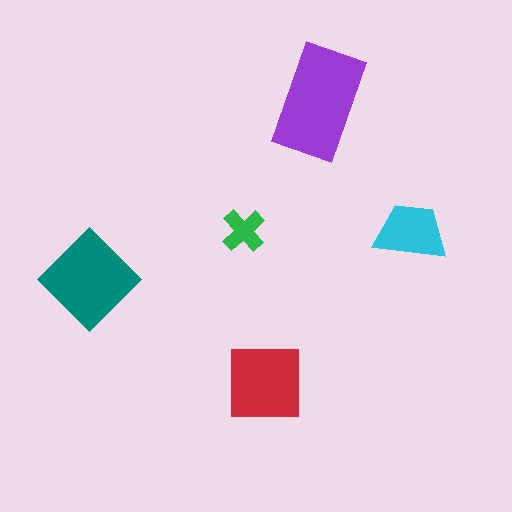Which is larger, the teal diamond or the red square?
The teal diamond.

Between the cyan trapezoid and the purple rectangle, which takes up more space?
The purple rectangle.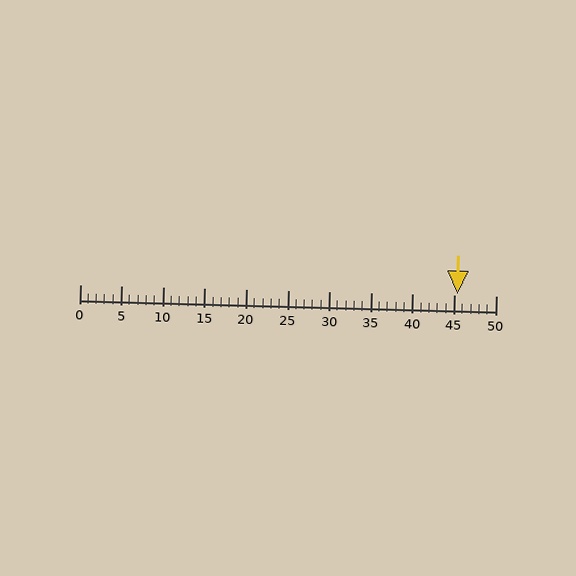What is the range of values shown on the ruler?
The ruler shows values from 0 to 50.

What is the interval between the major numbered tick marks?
The major tick marks are spaced 5 units apart.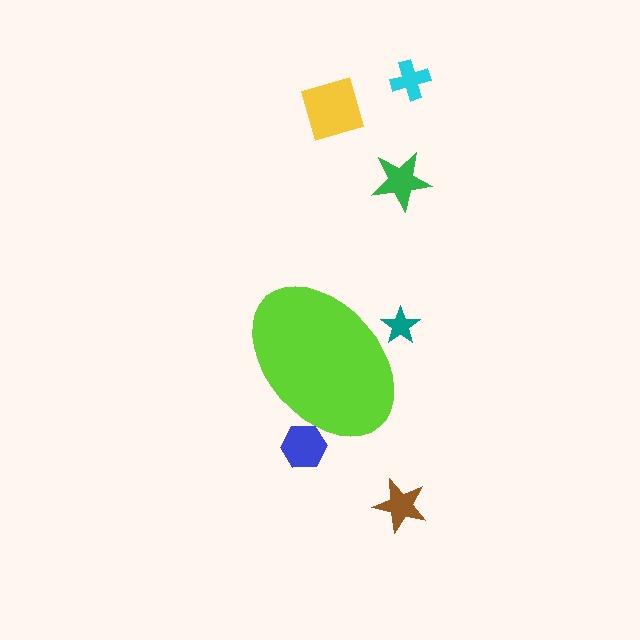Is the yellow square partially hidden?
No, the yellow square is fully visible.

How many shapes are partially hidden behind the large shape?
2 shapes are partially hidden.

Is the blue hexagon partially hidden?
Yes, the blue hexagon is partially hidden behind the lime ellipse.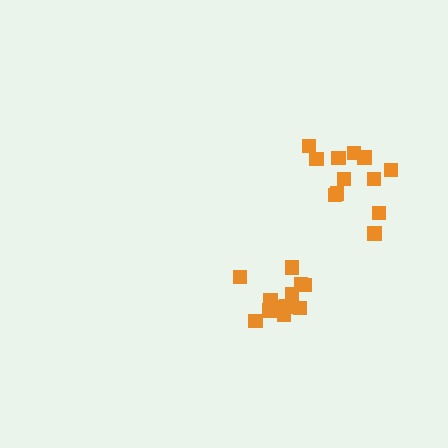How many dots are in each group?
Group 1: 12 dots, Group 2: 12 dots (24 total).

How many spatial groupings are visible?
There are 2 spatial groupings.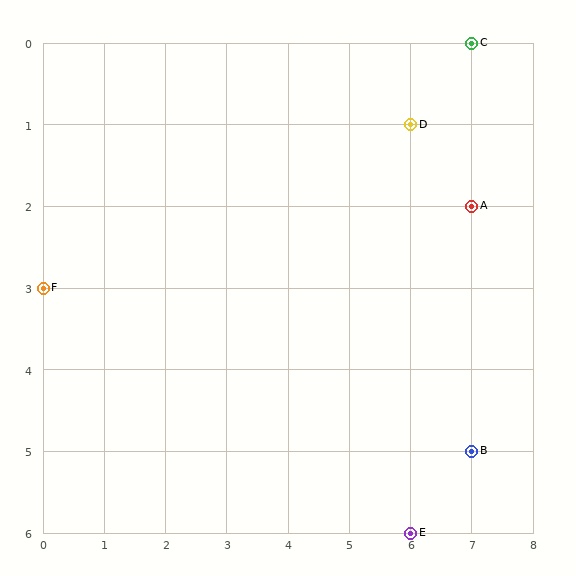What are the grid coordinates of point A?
Point A is at grid coordinates (7, 2).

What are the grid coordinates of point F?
Point F is at grid coordinates (0, 3).